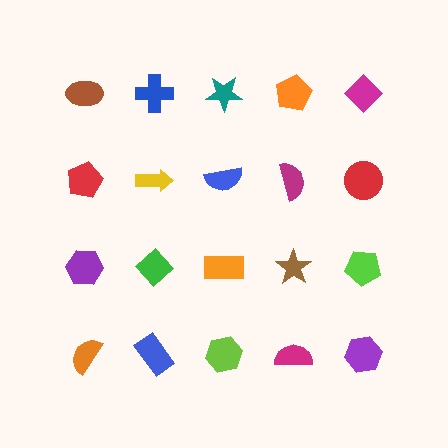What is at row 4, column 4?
A magenta semicircle.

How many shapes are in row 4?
5 shapes.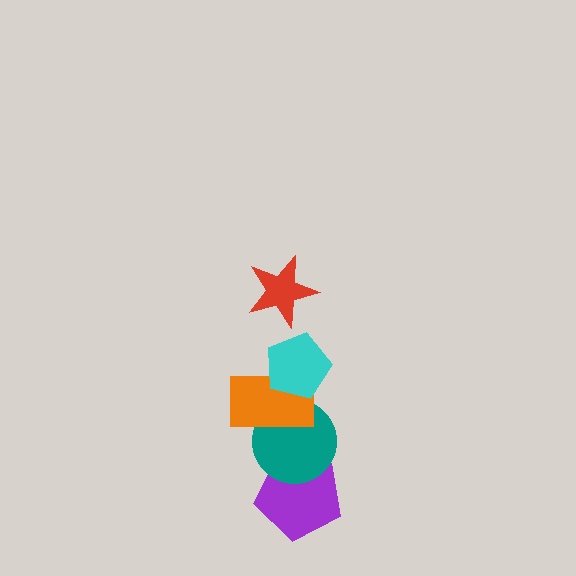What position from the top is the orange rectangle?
The orange rectangle is 3rd from the top.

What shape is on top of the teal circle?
The orange rectangle is on top of the teal circle.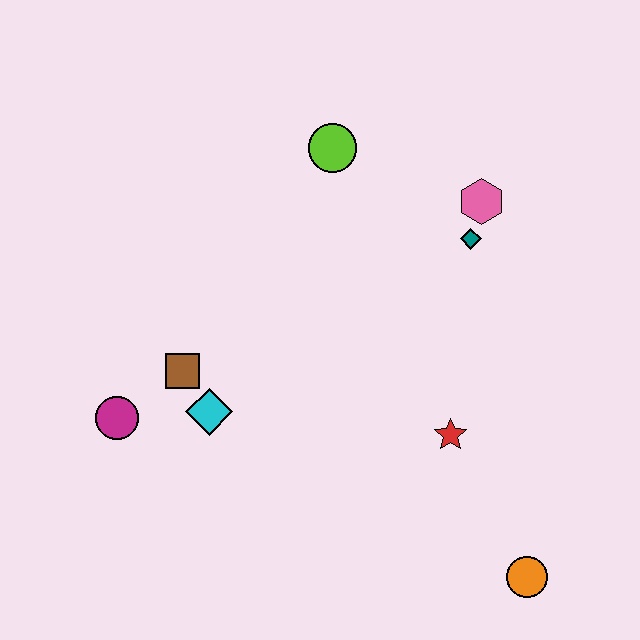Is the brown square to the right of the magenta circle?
Yes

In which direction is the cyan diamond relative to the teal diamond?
The cyan diamond is to the left of the teal diamond.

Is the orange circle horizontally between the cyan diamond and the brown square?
No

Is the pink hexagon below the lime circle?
Yes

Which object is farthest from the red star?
The magenta circle is farthest from the red star.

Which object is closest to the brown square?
The cyan diamond is closest to the brown square.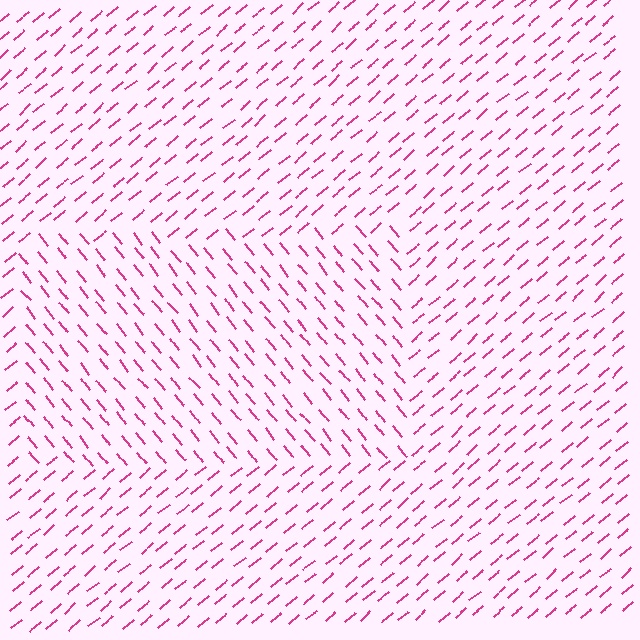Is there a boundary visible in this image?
Yes, there is a texture boundary formed by a change in line orientation.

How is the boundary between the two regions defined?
The boundary is defined purely by a change in line orientation (approximately 89 degrees difference). All lines are the same color and thickness.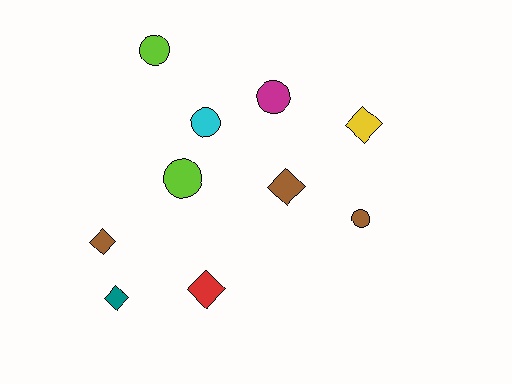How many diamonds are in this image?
There are 5 diamonds.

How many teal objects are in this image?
There is 1 teal object.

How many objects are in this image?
There are 10 objects.